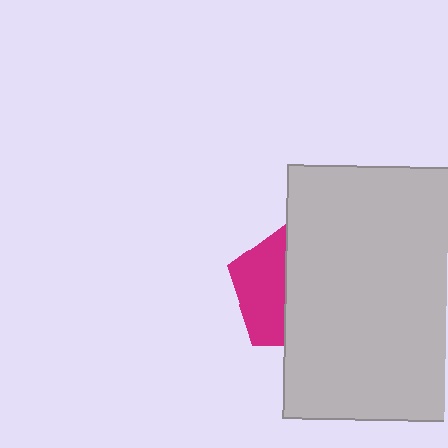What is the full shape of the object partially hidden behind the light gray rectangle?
The partially hidden object is a magenta pentagon.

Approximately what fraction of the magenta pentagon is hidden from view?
Roughly 61% of the magenta pentagon is hidden behind the light gray rectangle.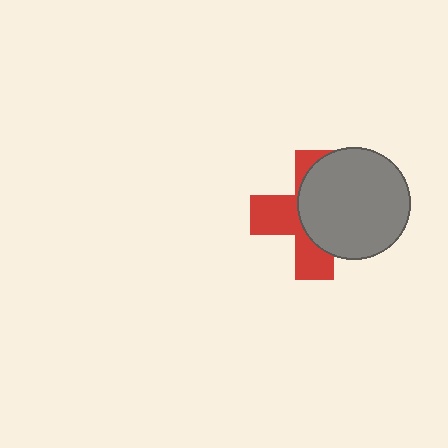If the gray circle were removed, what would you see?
You would see the complete red cross.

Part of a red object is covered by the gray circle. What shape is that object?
It is a cross.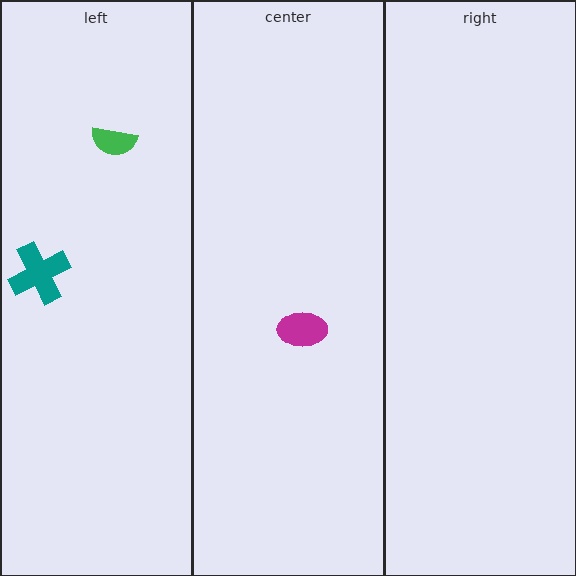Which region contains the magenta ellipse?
The center region.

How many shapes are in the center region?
1.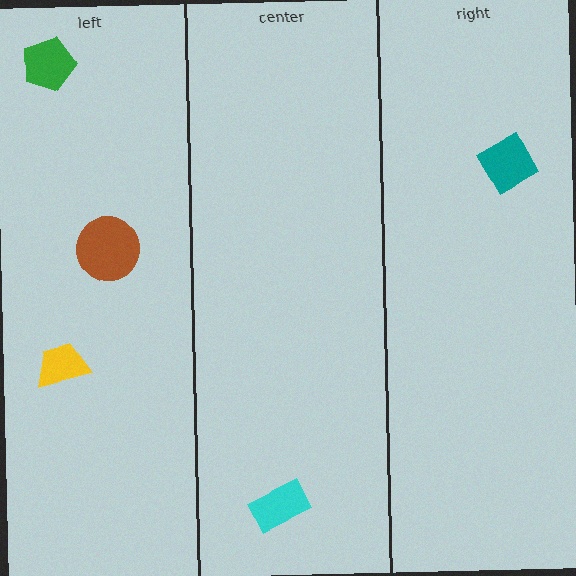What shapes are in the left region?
The yellow trapezoid, the brown circle, the green pentagon.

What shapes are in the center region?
The cyan rectangle.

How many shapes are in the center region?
1.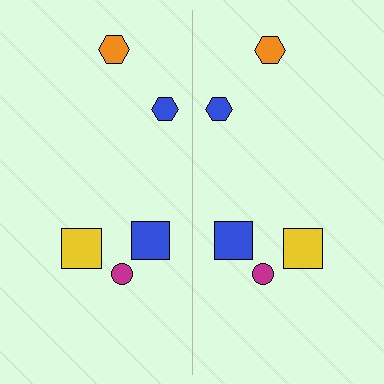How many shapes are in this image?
There are 10 shapes in this image.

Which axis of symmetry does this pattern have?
The pattern has a vertical axis of symmetry running through the center of the image.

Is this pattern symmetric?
Yes, this pattern has bilateral (reflection) symmetry.